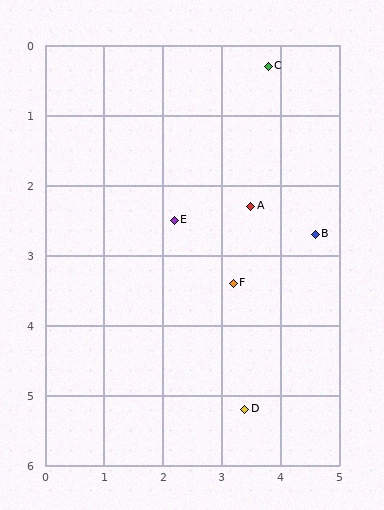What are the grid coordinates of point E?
Point E is at approximately (2.2, 2.5).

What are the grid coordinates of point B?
Point B is at approximately (4.6, 2.7).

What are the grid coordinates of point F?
Point F is at approximately (3.2, 3.4).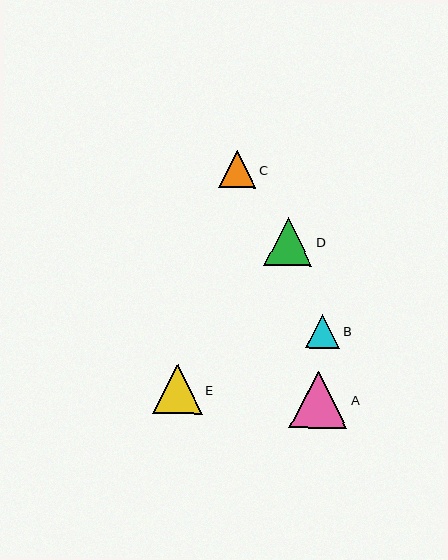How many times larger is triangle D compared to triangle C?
Triangle D is approximately 1.3 times the size of triangle C.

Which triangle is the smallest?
Triangle B is the smallest with a size of approximately 34 pixels.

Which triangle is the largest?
Triangle A is the largest with a size of approximately 58 pixels.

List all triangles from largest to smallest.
From largest to smallest: A, E, D, C, B.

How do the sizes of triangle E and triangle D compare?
Triangle E and triangle D are approximately the same size.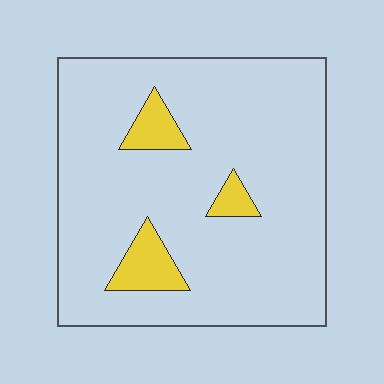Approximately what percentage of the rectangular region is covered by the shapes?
Approximately 10%.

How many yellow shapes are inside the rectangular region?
3.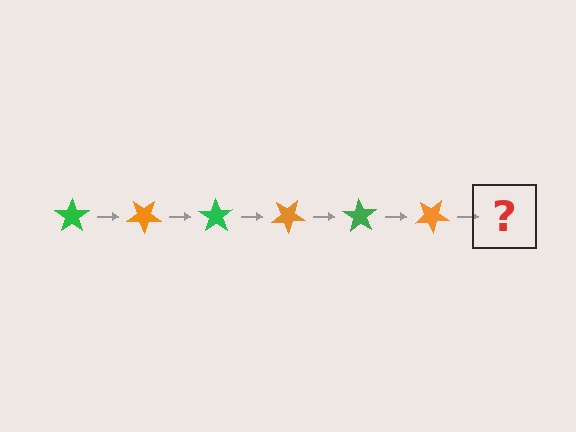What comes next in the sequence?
The next element should be a green star, rotated 210 degrees from the start.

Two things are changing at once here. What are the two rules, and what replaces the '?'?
The two rules are that it rotates 35 degrees each step and the color cycles through green and orange. The '?' should be a green star, rotated 210 degrees from the start.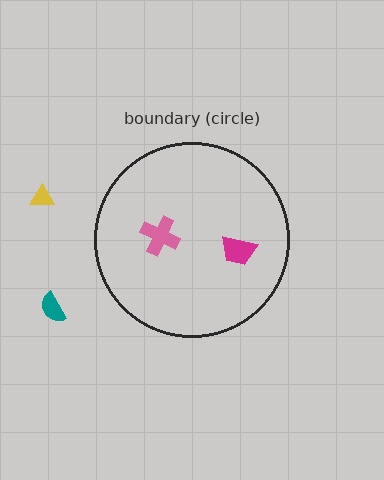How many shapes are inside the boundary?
2 inside, 2 outside.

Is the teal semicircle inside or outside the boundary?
Outside.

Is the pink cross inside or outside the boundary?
Inside.